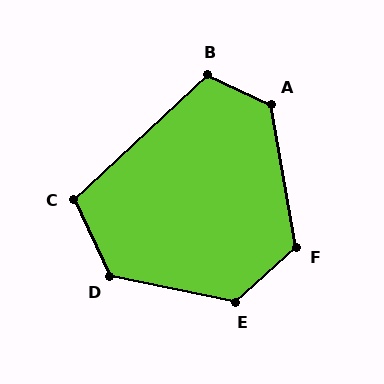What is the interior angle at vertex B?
Approximately 112 degrees (obtuse).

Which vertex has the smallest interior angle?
C, at approximately 108 degrees.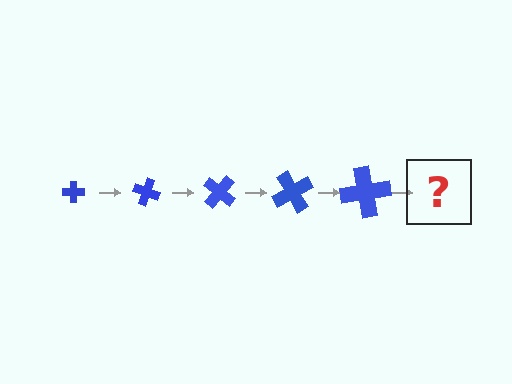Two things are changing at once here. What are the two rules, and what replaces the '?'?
The two rules are that the cross grows larger each step and it rotates 20 degrees each step. The '?' should be a cross, larger than the previous one and rotated 100 degrees from the start.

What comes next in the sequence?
The next element should be a cross, larger than the previous one and rotated 100 degrees from the start.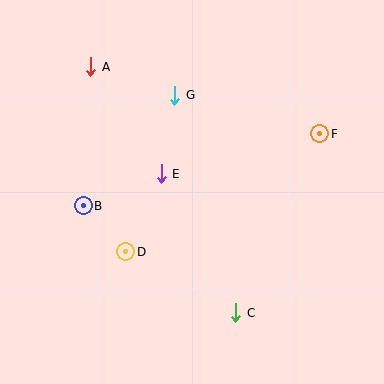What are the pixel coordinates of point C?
Point C is at (236, 313).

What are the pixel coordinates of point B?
Point B is at (83, 206).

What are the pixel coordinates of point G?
Point G is at (175, 95).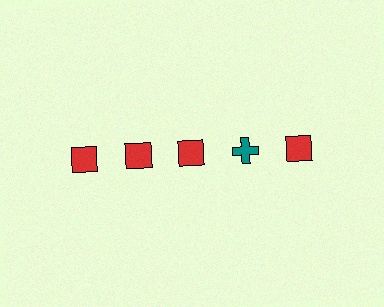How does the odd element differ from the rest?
It differs in both color (teal instead of red) and shape (cross instead of square).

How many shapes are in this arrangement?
There are 5 shapes arranged in a grid pattern.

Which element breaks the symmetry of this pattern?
The teal cross in the top row, second from right column breaks the symmetry. All other shapes are red squares.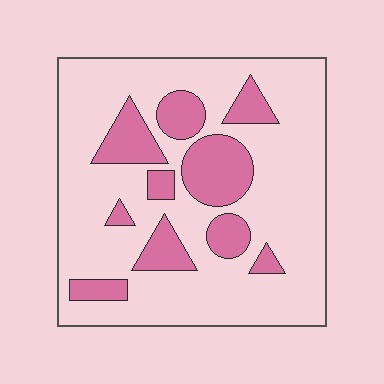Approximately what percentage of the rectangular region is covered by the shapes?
Approximately 25%.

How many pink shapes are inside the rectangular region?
10.